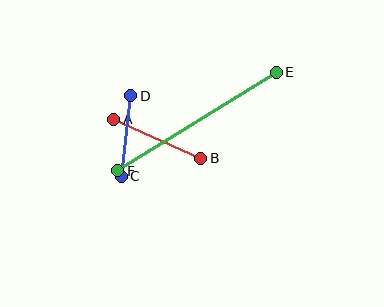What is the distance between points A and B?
The distance is approximately 95 pixels.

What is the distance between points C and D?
The distance is approximately 81 pixels.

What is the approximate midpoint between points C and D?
The midpoint is at approximately (126, 136) pixels.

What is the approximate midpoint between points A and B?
The midpoint is at approximately (157, 139) pixels.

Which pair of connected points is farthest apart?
Points E and F are farthest apart.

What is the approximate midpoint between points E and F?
The midpoint is at approximately (197, 122) pixels.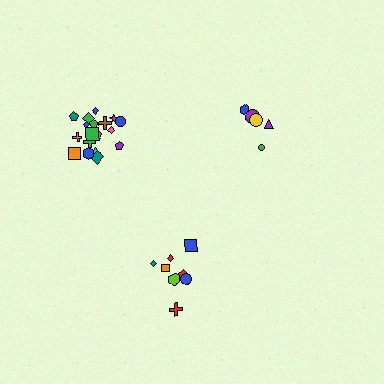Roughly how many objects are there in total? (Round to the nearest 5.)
Roughly 30 objects in total.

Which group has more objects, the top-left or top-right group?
The top-left group.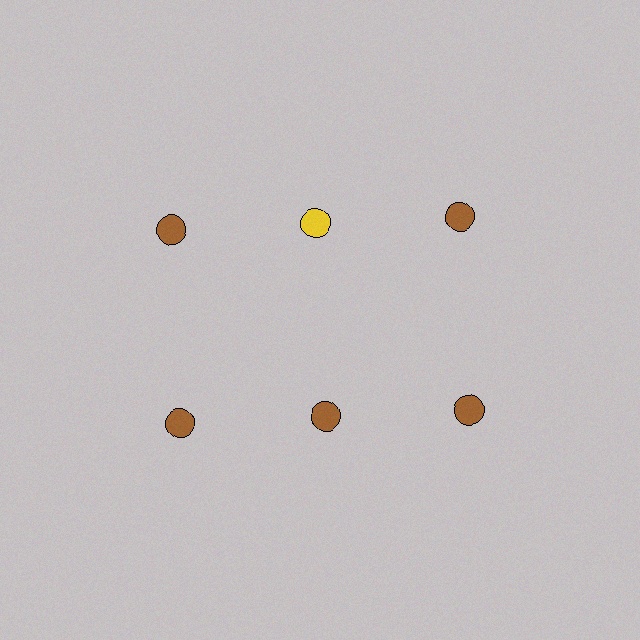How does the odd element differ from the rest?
It has a different color: yellow instead of brown.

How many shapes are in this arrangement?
There are 6 shapes arranged in a grid pattern.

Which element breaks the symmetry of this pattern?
The yellow circle in the top row, second from left column breaks the symmetry. All other shapes are brown circles.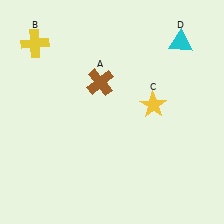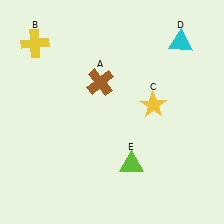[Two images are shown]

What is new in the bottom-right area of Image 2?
A lime triangle (E) was added in the bottom-right area of Image 2.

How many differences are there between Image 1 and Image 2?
There is 1 difference between the two images.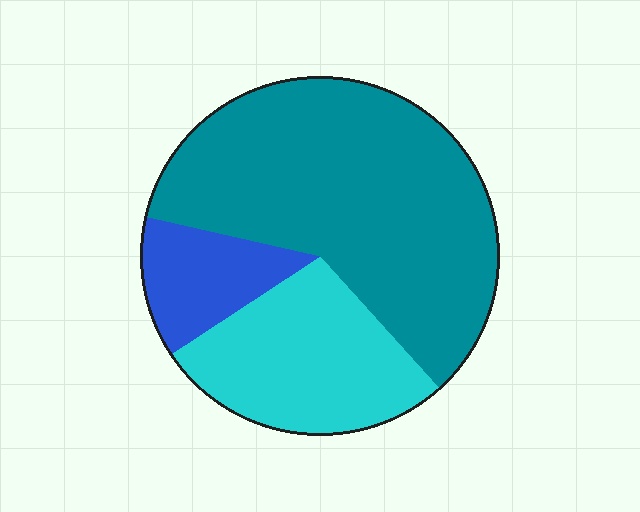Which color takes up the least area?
Blue, at roughly 15%.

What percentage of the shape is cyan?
Cyan covers roughly 25% of the shape.